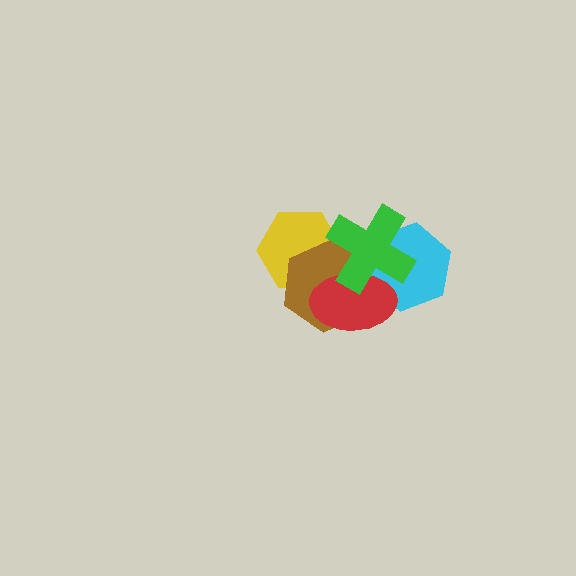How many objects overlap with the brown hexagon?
3 objects overlap with the brown hexagon.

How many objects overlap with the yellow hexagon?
3 objects overlap with the yellow hexagon.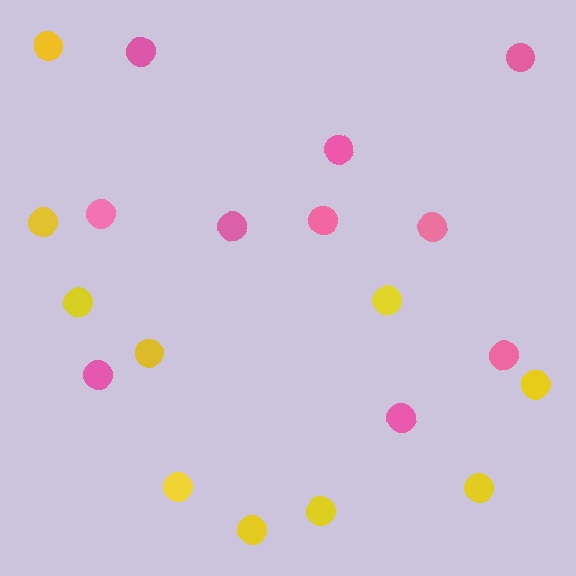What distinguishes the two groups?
There are 2 groups: one group of pink circles (10) and one group of yellow circles (10).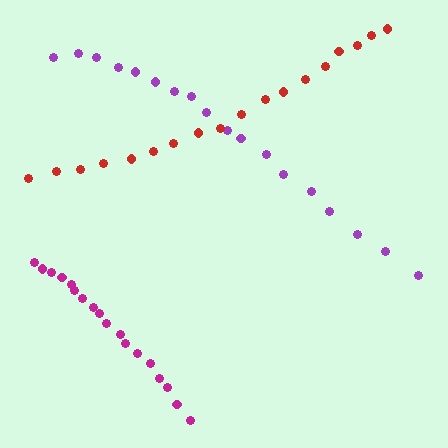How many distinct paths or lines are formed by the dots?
There are 3 distinct paths.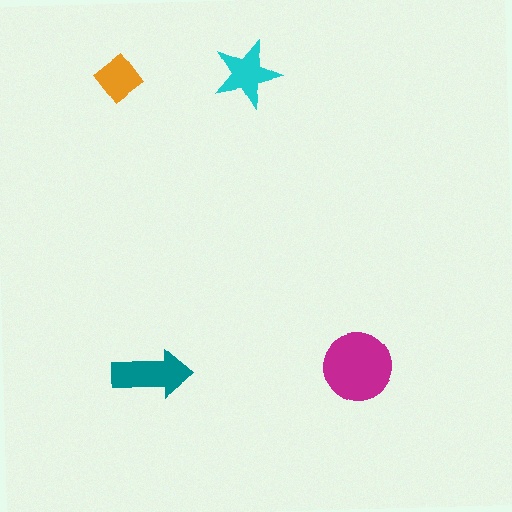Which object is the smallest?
The orange diamond.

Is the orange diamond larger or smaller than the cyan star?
Smaller.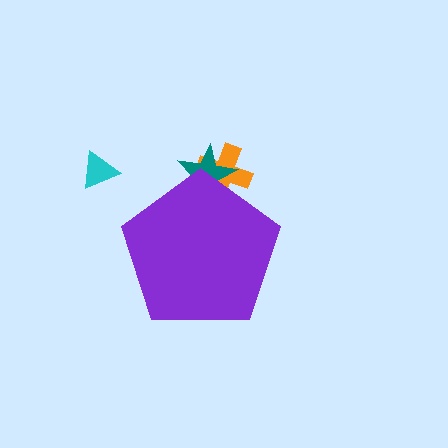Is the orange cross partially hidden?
Yes, the orange cross is partially hidden behind the purple pentagon.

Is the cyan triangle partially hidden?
No, the cyan triangle is fully visible.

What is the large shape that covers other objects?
A purple pentagon.